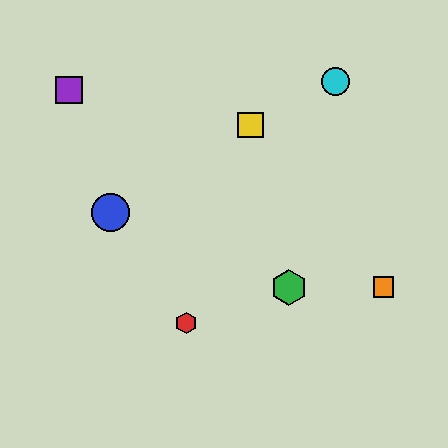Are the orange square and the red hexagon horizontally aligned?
No, the orange square is at y≈287 and the red hexagon is at y≈323.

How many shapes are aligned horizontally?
2 shapes (the green hexagon, the orange square) are aligned horizontally.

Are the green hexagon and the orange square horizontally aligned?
Yes, both are at y≈287.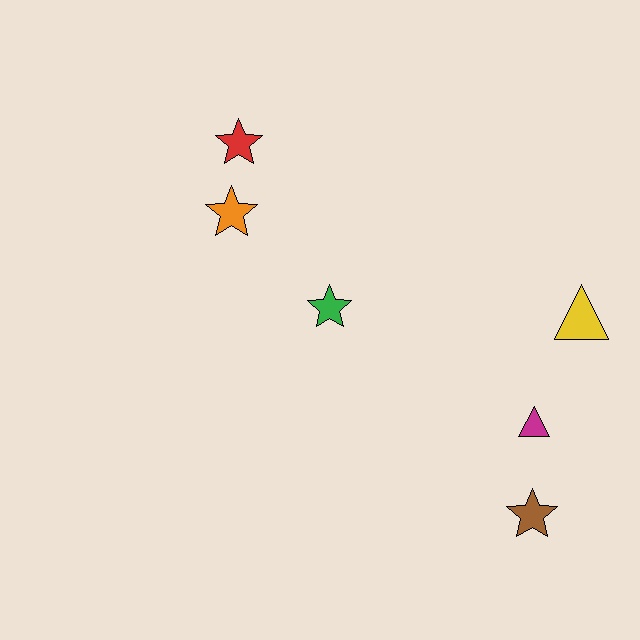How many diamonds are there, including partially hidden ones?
There are no diamonds.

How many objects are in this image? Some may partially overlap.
There are 6 objects.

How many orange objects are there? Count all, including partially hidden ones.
There is 1 orange object.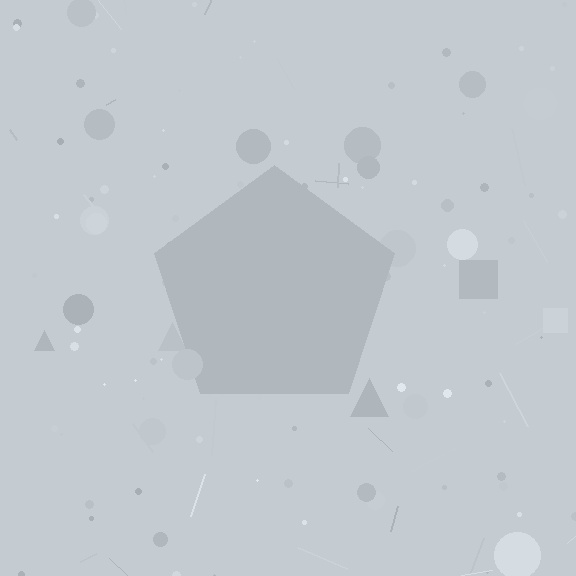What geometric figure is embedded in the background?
A pentagon is embedded in the background.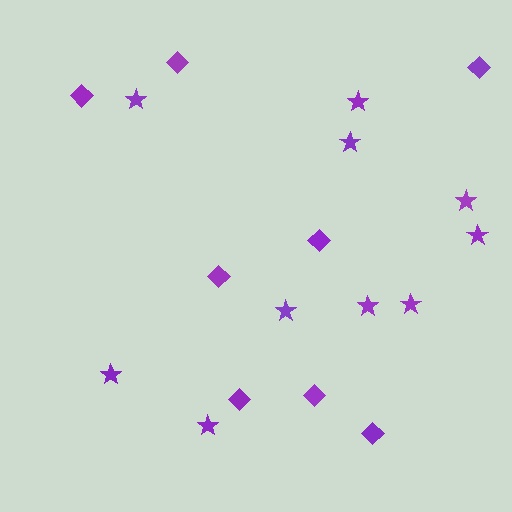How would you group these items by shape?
There are 2 groups: one group of stars (10) and one group of diamonds (8).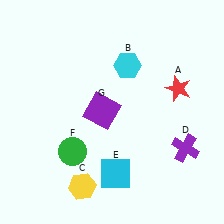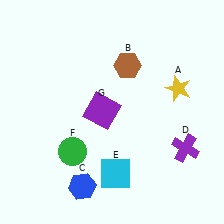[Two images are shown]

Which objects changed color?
A changed from red to yellow. B changed from cyan to brown. C changed from yellow to blue.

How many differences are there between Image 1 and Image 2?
There are 3 differences between the two images.